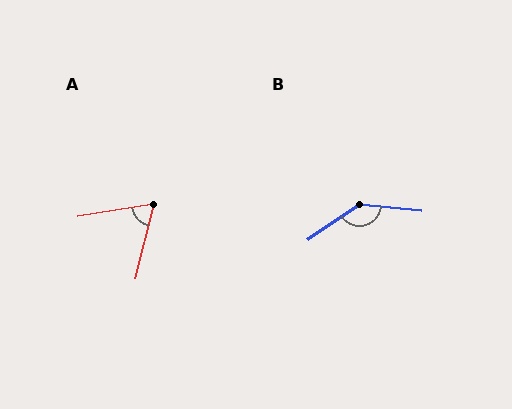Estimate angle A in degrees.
Approximately 68 degrees.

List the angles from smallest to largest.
A (68°), B (141°).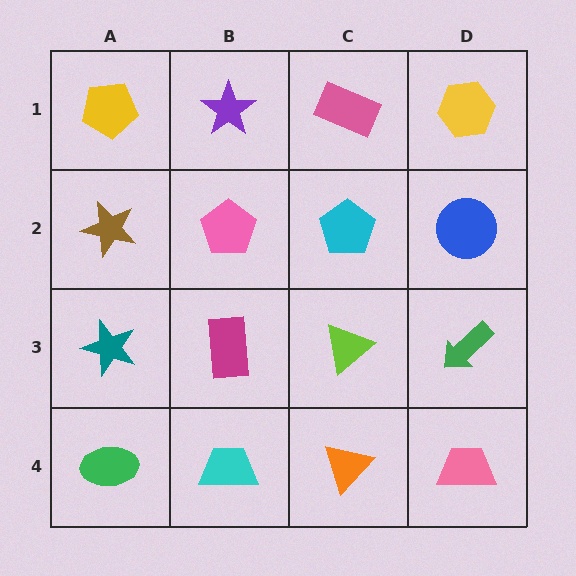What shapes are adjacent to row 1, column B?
A pink pentagon (row 2, column B), a yellow pentagon (row 1, column A), a pink rectangle (row 1, column C).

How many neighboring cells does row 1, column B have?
3.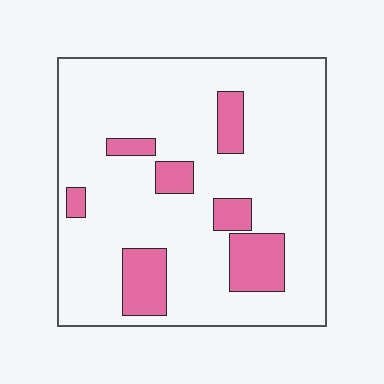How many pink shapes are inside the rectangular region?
7.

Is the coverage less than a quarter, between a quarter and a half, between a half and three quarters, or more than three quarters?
Less than a quarter.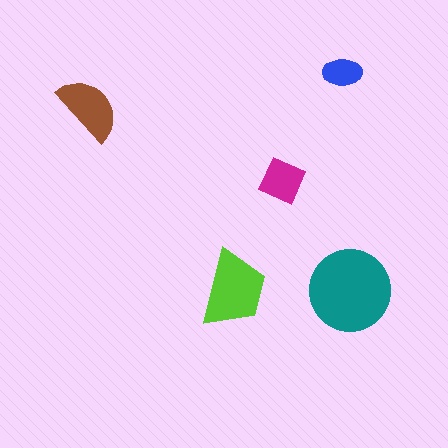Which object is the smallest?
The blue ellipse.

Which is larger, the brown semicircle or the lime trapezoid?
The lime trapezoid.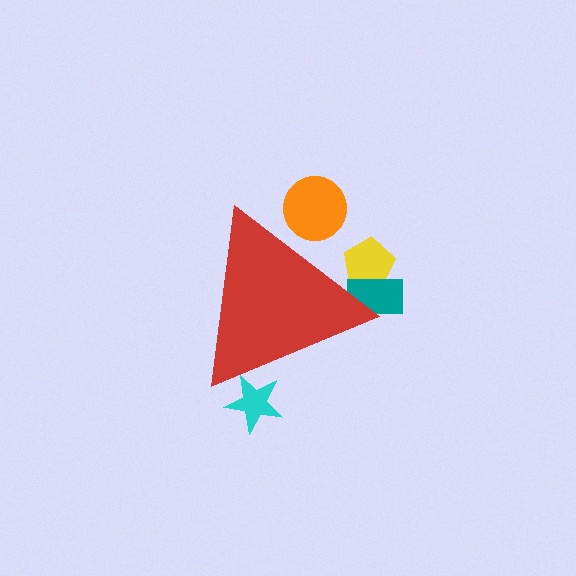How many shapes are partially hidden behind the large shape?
4 shapes are partially hidden.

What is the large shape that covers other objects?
A red triangle.